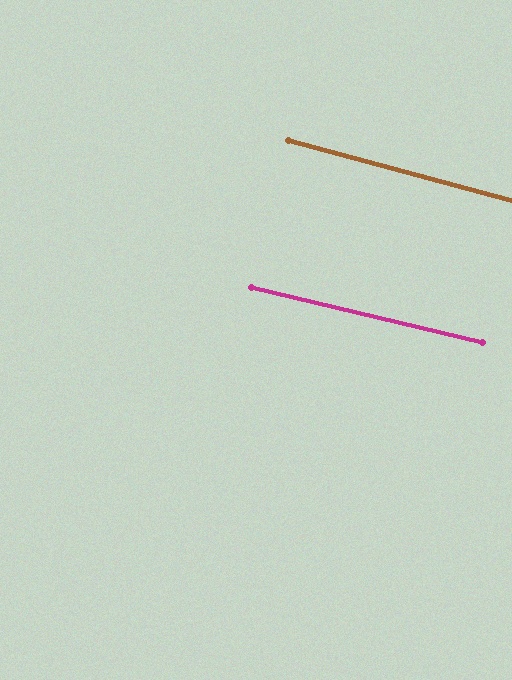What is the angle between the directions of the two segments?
Approximately 2 degrees.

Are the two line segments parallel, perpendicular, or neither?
Parallel — their directions differ by only 1.7°.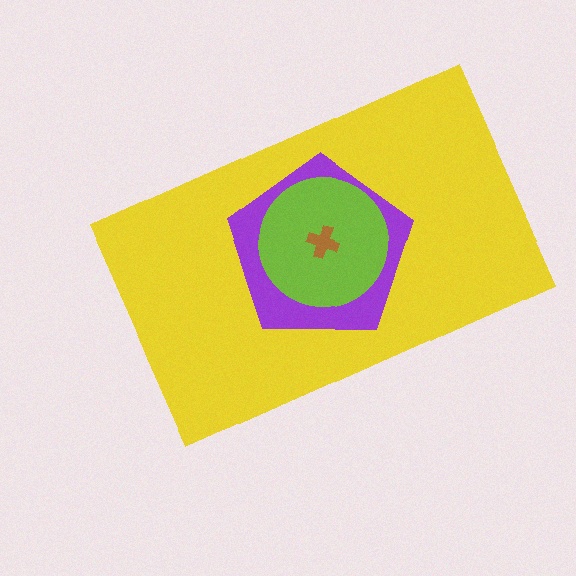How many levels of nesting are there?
4.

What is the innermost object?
The brown cross.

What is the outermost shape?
The yellow rectangle.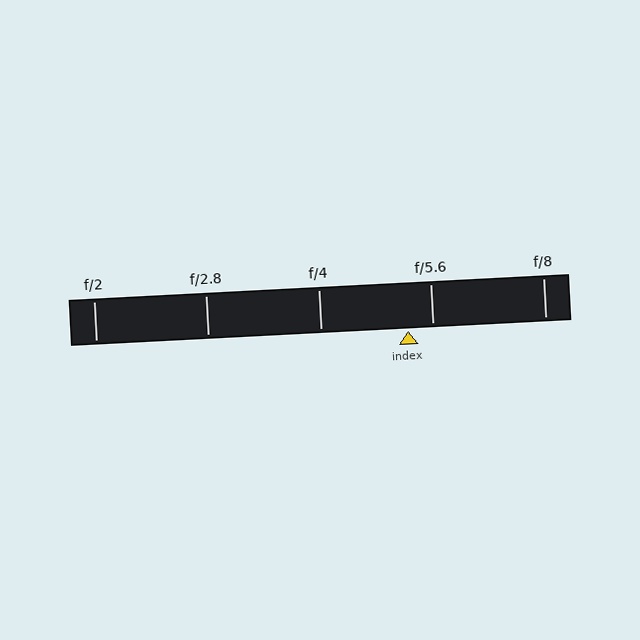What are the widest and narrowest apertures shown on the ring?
The widest aperture shown is f/2 and the narrowest is f/8.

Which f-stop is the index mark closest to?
The index mark is closest to f/5.6.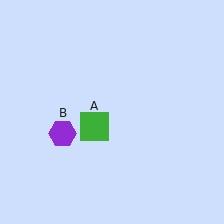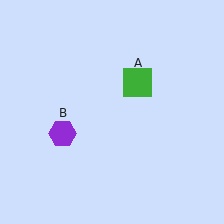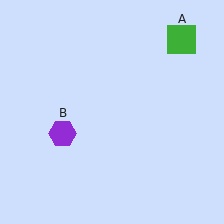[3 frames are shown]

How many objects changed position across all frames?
1 object changed position: green square (object A).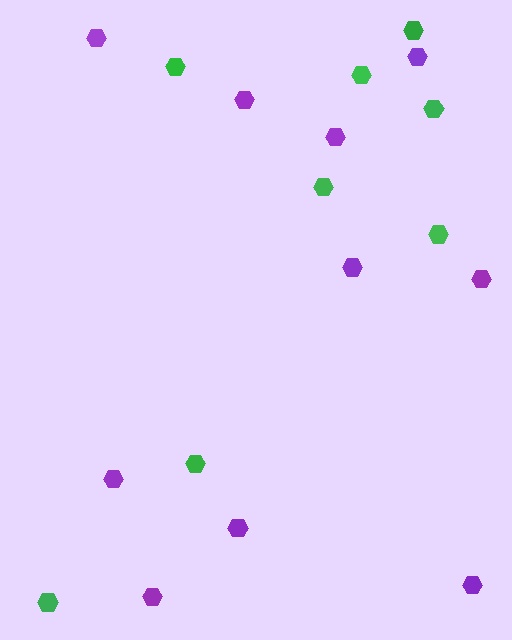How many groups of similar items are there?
There are 2 groups: one group of green hexagons (8) and one group of purple hexagons (10).